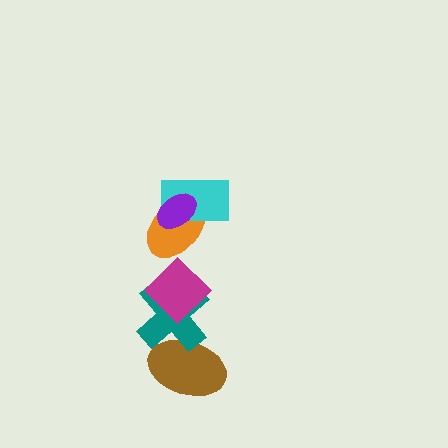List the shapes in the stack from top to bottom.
From top to bottom: the purple ellipse, the cyan rectangle, the orange ellipse, the magenta diamond, the teal cross, the brown ellipse.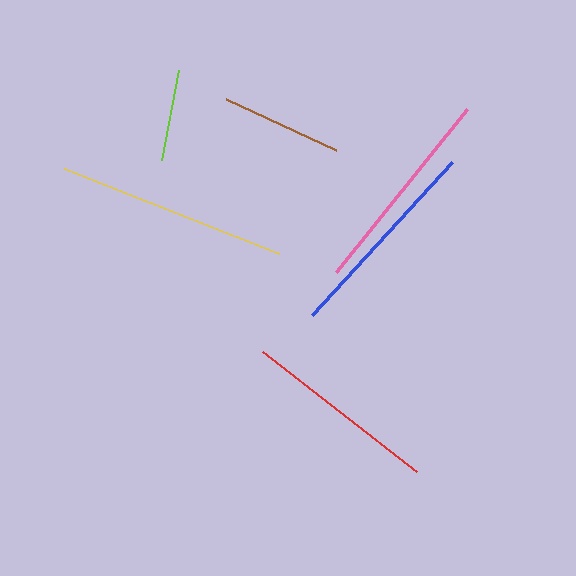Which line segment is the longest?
The yellow line is the longest at approximately 231 pixels.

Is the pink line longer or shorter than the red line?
The pink line is longer than the red line.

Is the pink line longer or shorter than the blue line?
The pink line is longer than the blue line.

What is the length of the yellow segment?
The yellow segment is approximately 231 pixels long.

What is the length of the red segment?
The red segment is approximately 195 pixels long.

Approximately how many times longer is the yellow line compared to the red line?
The yellow line is approximately 1.2 times the length of the red line.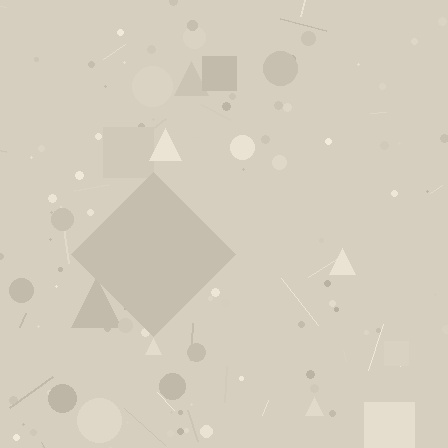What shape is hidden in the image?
A diamond is hidden in the image.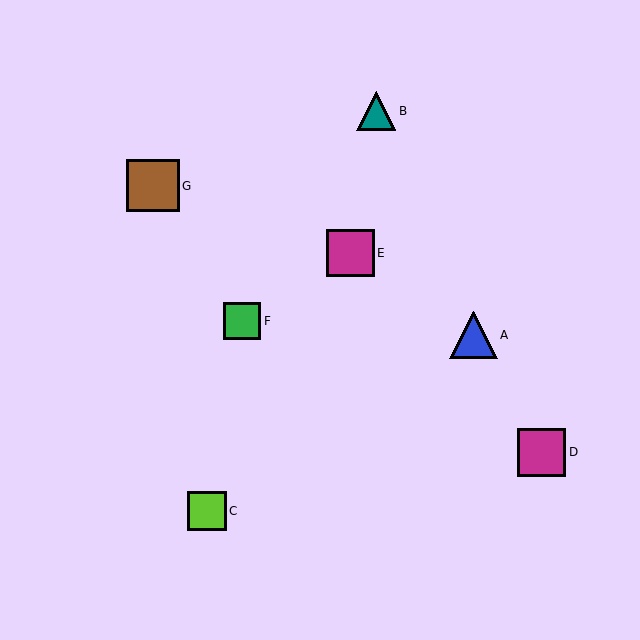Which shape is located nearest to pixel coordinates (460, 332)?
The blue triangle (labeled A) at (474, 335) is nearest to that location.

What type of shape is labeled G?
Shape G is a brown square.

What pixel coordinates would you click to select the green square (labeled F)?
Click at (242, 321) to select the green square F.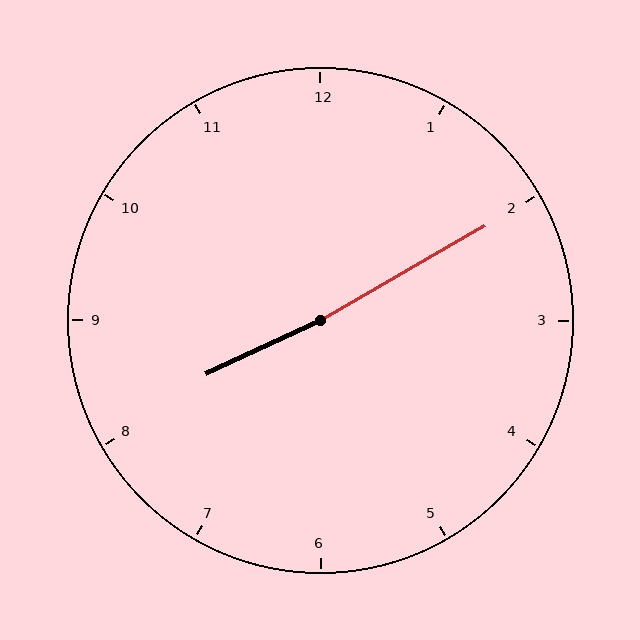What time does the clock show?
8:10.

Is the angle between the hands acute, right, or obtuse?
It is obtuse.